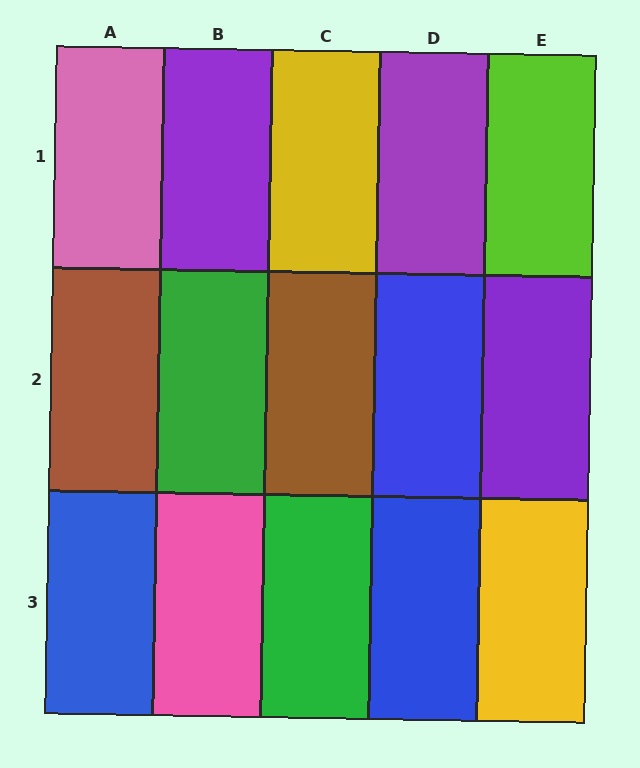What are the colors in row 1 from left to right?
Pink, purple, yellow, purple, lime.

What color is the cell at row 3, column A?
Blue.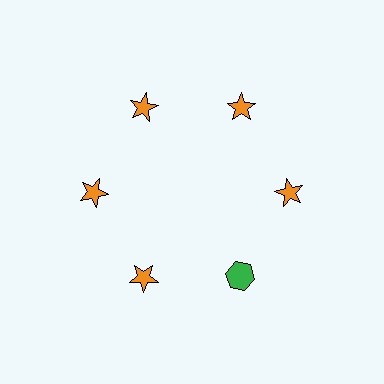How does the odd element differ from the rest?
It differs in both color (green instead of orange) and shape (hexagon instead of star).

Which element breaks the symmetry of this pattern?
The green hexagon at roughly the 5 o'clock position breaks the symmetry. All other shapes are orange stars.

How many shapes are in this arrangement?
There are 6 shapes arranged in a ring pattern.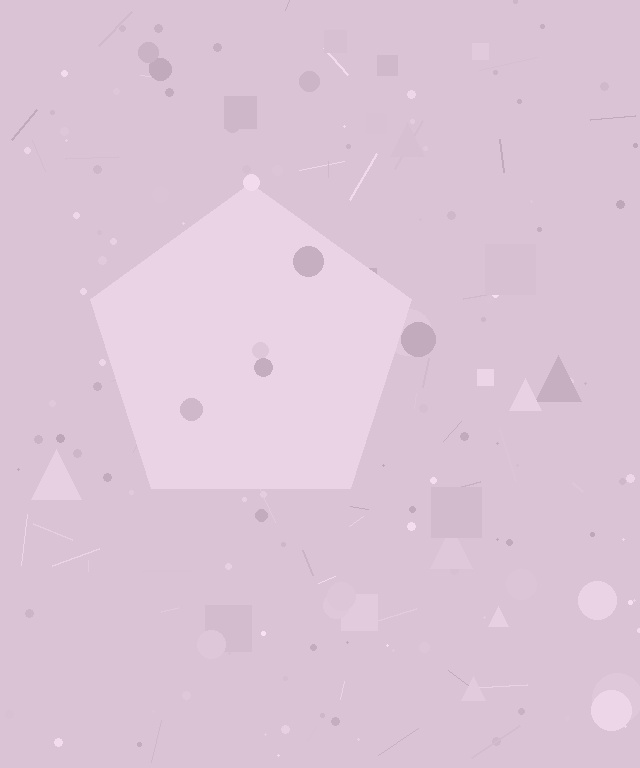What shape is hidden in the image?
A pentagon is hidden in the image.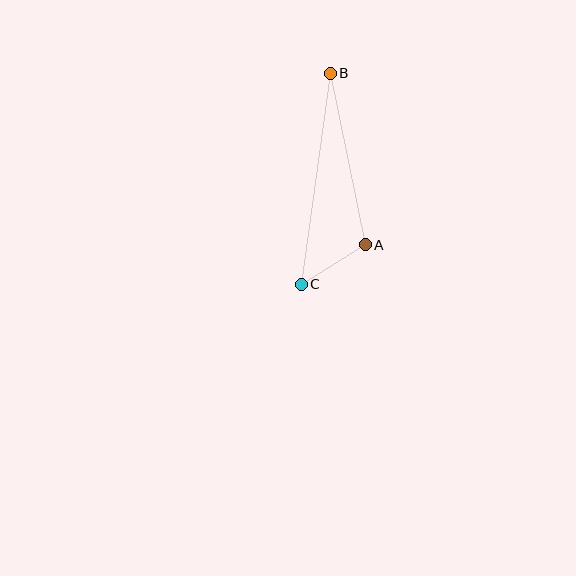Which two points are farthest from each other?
Points B and C are farthest from each other.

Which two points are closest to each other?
Points A and C are closest to each other.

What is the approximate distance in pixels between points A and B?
The distance between A and B is approximately 175 pixels.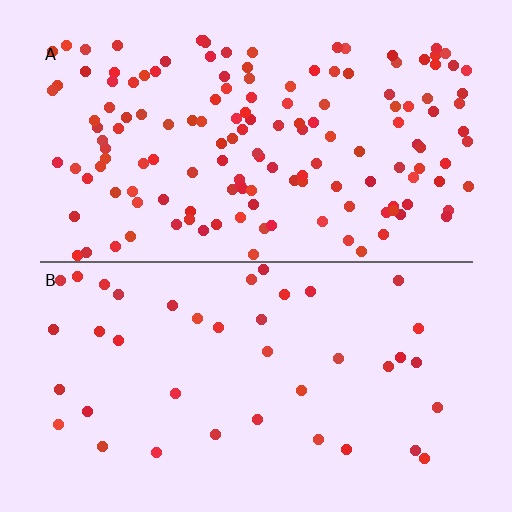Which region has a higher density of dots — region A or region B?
A (the top).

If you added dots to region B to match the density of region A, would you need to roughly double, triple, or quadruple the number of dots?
Approximately quadruple.